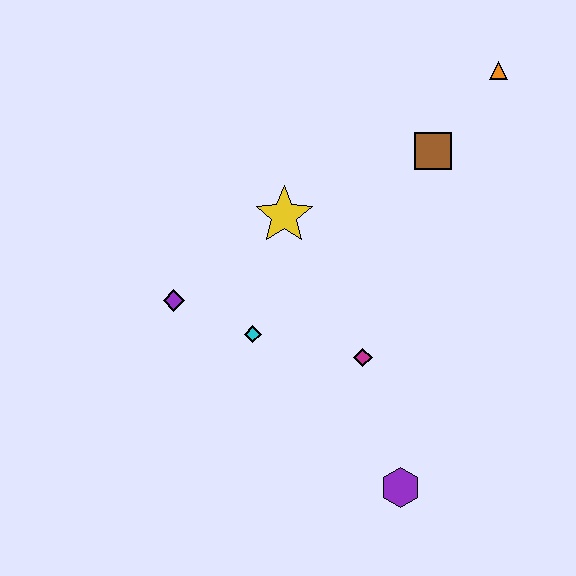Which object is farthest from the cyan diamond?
The orange triangle is farthest from the cyan diamond.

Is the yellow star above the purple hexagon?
Yes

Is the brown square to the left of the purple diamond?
No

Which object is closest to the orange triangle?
The brown square is closest to the orange triangle.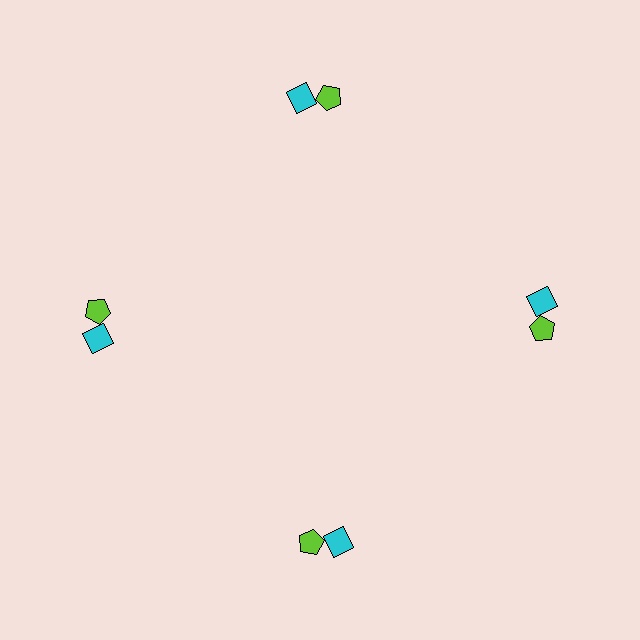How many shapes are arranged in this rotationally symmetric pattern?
There are 8 shapes, arranged in 4 groups of 2.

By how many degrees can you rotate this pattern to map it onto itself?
The pattern maps onto itself every 90 degrees of rotation.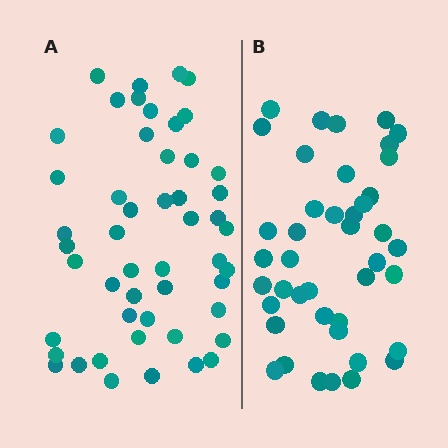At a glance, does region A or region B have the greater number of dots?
Region A (the left region) has more dots.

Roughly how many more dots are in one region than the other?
Region A has roughly 8 or so more dots than region B.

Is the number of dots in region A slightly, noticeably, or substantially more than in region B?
Region A has only slightly more — the two regions are fairly close. The ratio is roughly 1.2 to 1.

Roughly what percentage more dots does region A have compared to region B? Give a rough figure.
About 20% more.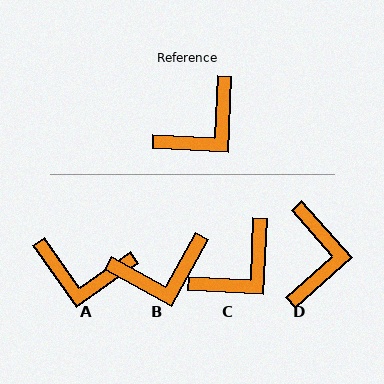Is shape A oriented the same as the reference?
No, it is off by about 52 degrees.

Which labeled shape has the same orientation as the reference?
C.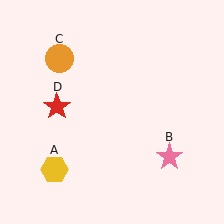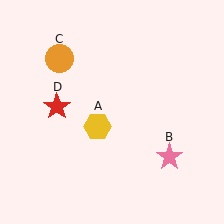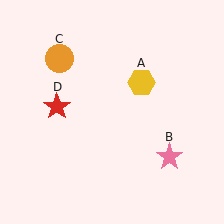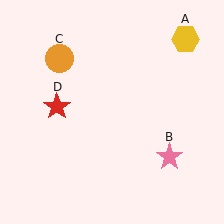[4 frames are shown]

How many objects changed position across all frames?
1 object changed position: yellow hexagon (object A).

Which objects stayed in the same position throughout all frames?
Pink star (object B) and orange circle (object C) and red star (object D) remained stationary.